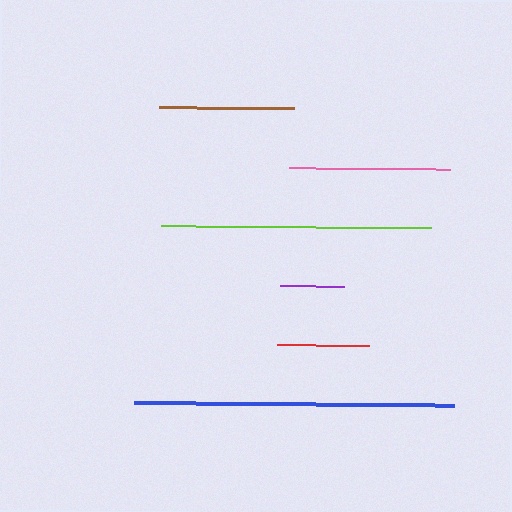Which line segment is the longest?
The blue line is the longest at approximately 320 pixels.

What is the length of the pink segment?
The pink segment is approximately 161 pixels long.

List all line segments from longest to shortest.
From longest to shortest: blue, lime, pink, brown, red, purple.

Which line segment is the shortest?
The purple line is the shortest at approximately 63 pixels.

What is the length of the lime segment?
The lime segment is approximately 270 pixels long.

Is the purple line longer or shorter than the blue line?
The blue line is longer than the purple line.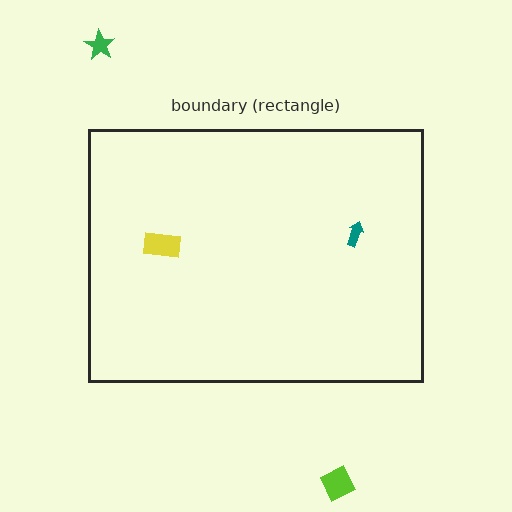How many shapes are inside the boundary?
2 inside, 2 outside.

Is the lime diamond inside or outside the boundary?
Outside.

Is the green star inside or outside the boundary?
Outside.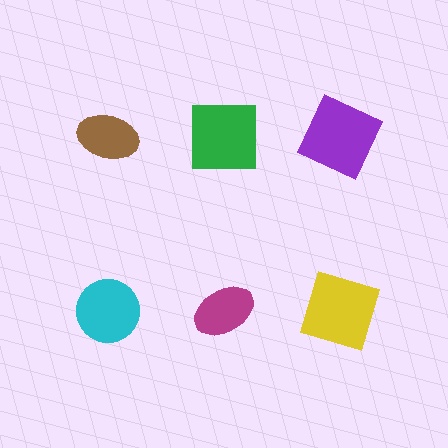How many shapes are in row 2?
3 shapes.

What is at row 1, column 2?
A green square.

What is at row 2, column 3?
A yellow square.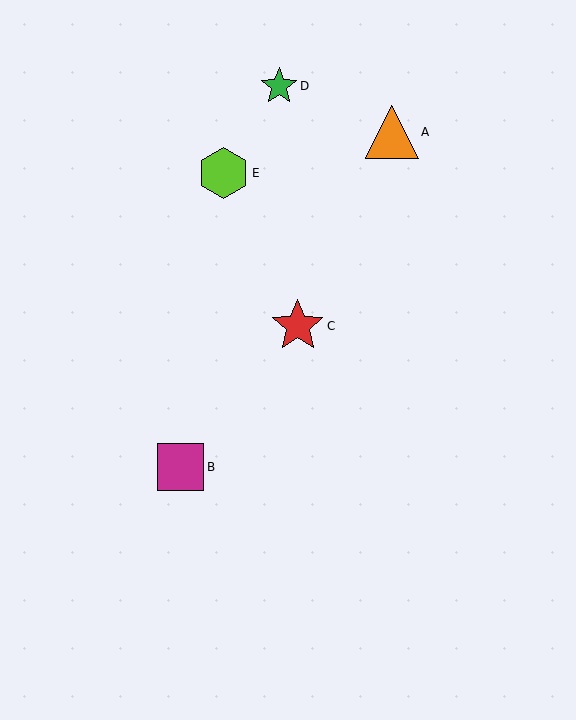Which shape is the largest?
The orange triangle (labeled A) is the largest.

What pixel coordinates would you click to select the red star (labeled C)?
Click at (298, 326) to select the red star C.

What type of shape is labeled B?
Shape B is a magenta square.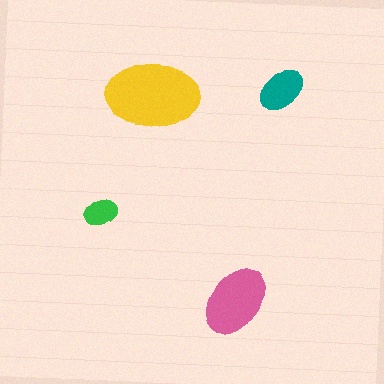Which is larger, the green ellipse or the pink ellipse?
The pink one.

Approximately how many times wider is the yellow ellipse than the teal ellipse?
About 2 times wider.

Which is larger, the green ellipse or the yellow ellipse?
The yellow one.